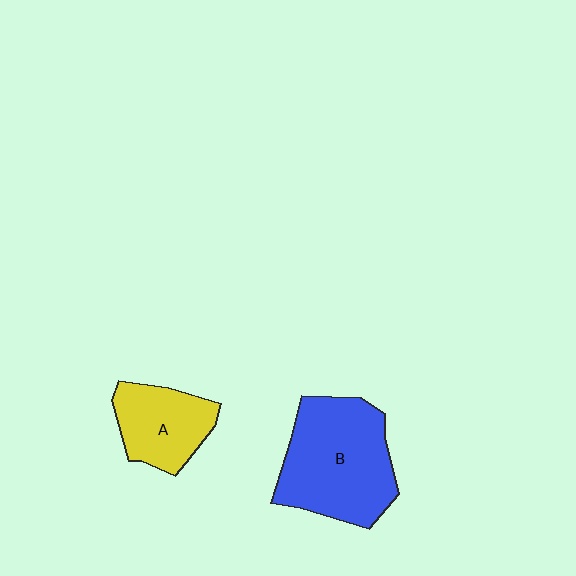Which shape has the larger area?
Shape B (blue).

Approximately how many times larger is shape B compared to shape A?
Approximately 1.8 times.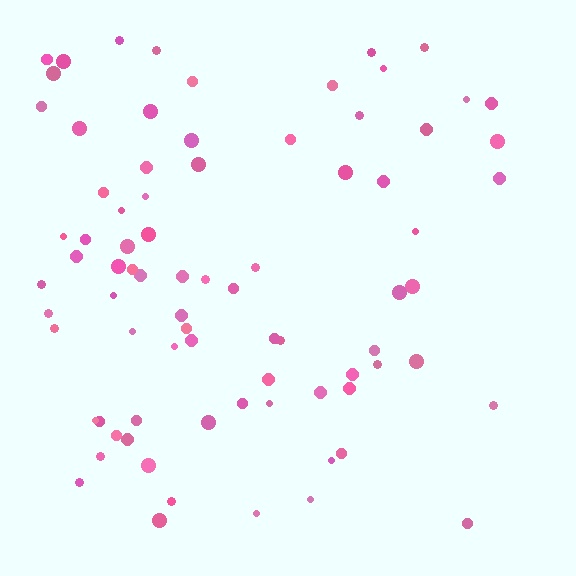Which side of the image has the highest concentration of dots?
The left.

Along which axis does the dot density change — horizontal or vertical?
Horizontal.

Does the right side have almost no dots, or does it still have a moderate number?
Still a moderate number, just noticeably fewer than the left.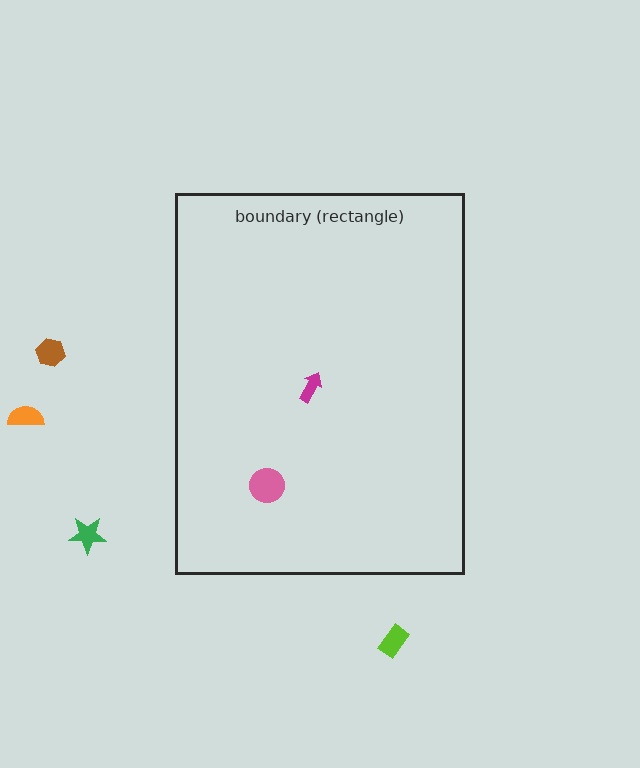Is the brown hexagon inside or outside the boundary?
Outside.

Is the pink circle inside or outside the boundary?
Inside.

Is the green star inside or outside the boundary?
Outside.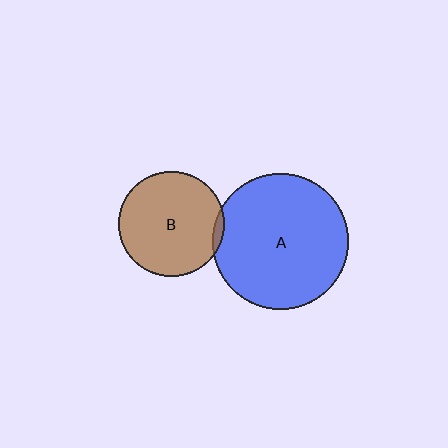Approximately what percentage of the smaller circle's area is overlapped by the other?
Approximately 5%.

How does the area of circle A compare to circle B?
Approximately 1.7 times.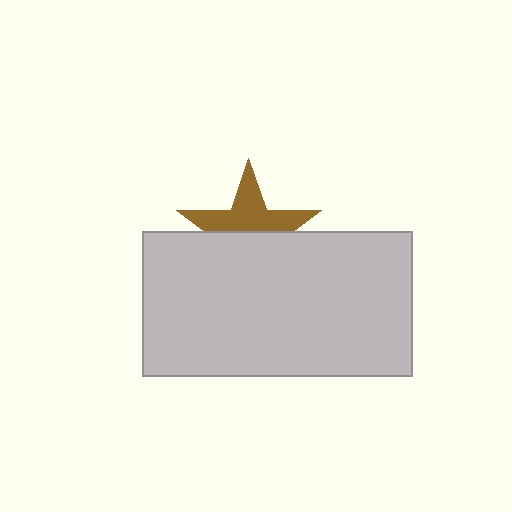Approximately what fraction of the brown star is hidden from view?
Roughly 49% of the brown star is hidden behind the light gray rectangle.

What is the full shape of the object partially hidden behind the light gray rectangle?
The partially hidden object is a brown star.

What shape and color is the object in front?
The object in front is a light gray rectangle.